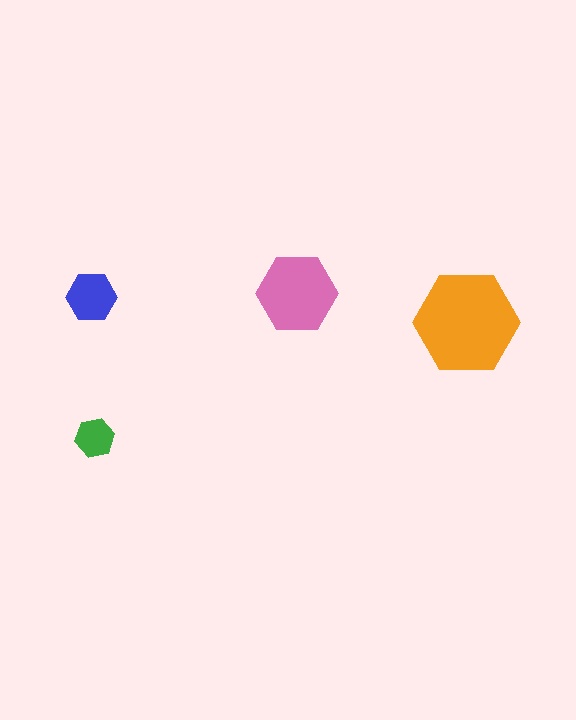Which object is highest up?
The pink hexagon is topmost.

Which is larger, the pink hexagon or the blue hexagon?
The pink one.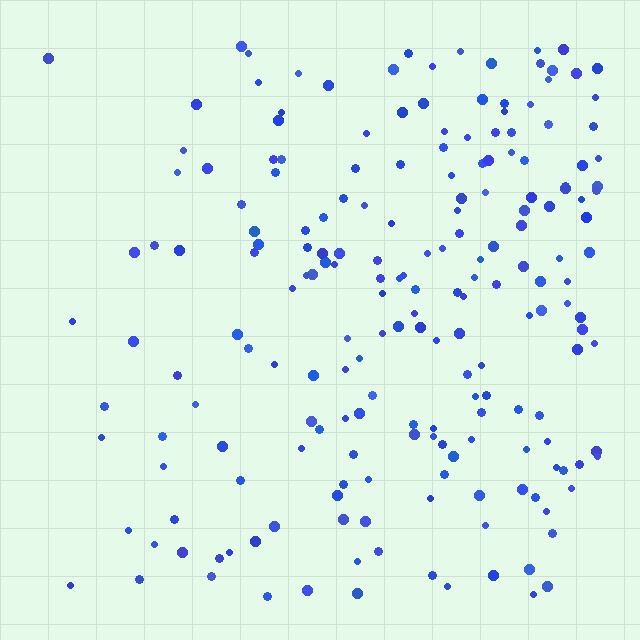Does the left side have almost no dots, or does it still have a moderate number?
Still a moderate number, just noticeably fewer than the right.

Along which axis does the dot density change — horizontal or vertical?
Horizontal.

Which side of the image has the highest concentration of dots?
The right.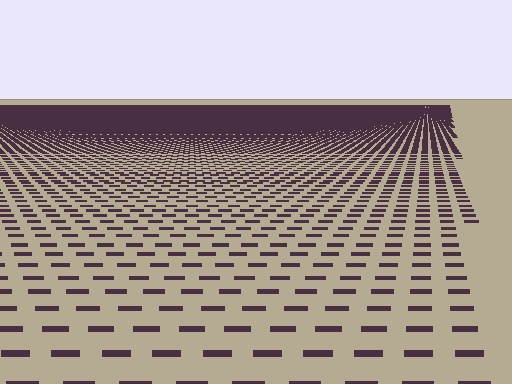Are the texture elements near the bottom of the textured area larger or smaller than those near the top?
Larger. Near the bottom, elements are closer to the viewer and appear at a bigger on-screen size.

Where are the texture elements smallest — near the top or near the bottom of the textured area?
Near the top.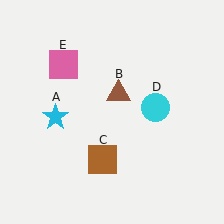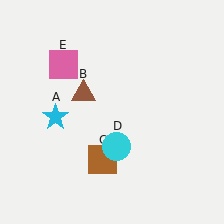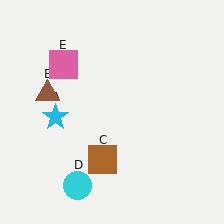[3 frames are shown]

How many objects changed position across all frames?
2 objects changed position: brown triangle (object B), cyan circle (object D).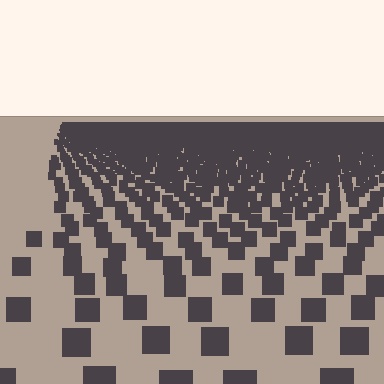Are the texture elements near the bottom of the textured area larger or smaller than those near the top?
Larger. Near the bottom, elements are closer to the viewer and appear at a bigger on-screen size.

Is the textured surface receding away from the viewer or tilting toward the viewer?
The surface is receding away from the viewer. Texture elements get smaller and denser toward the top.